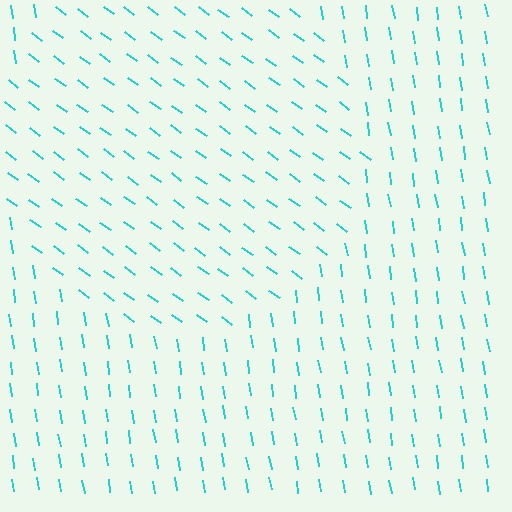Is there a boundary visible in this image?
Yes, there is a texture boundary formed by a change in line orientation.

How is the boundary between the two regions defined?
The boundary is defined purely by a change in line orientation (approximately 45 degrees difference). All lines are the same color and thickness.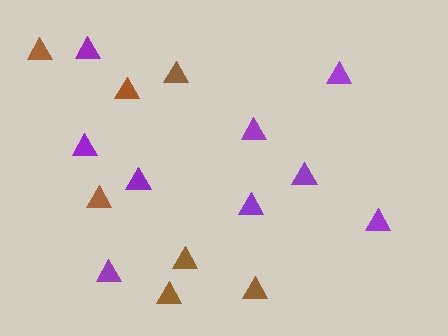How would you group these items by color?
There are 2 groups: one group of purple triangles (9) and one group of brown triangles (7).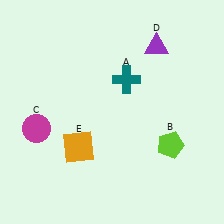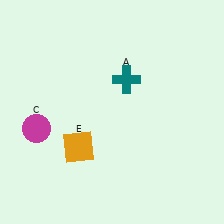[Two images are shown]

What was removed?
The purple triangle (D), the lime pentagon (B) were removed in Image 2.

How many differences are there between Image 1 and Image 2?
There are 2 differences between the two images.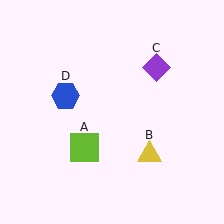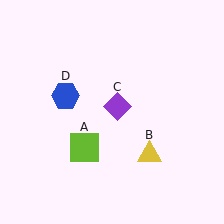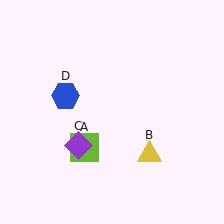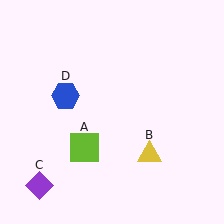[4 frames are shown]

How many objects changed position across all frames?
1 object changed position: purple diamond (object C).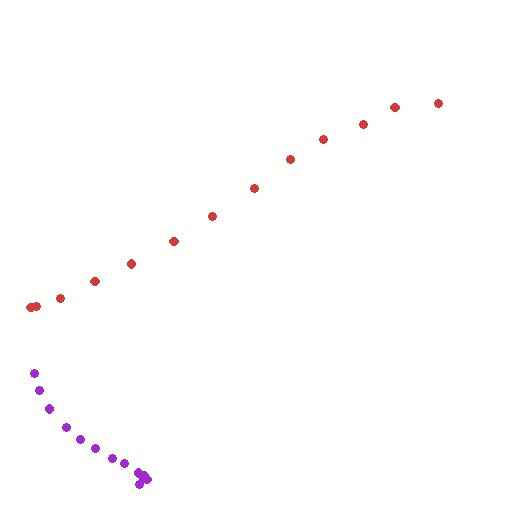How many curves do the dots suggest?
There are 2 distinct paths.